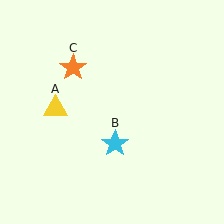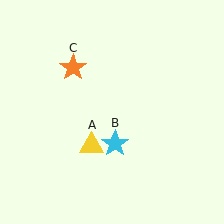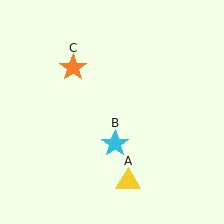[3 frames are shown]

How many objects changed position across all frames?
1 object changed position: yellow triangle (object A).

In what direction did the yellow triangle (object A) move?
The yellow triangle (object A) moved down and to the right.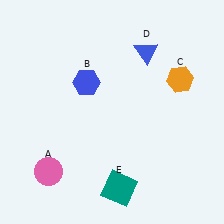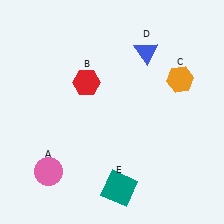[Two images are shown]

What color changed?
The hexagon (B) changed from blue in Image 1 to red in Image 2.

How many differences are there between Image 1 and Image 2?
There is 1 difference between the two images.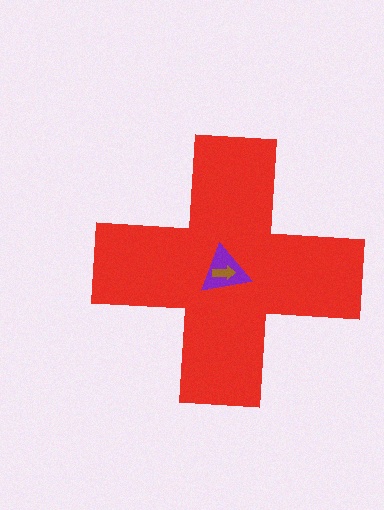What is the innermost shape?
The brown arrow.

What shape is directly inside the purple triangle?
The brown arrow.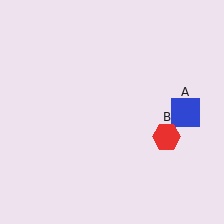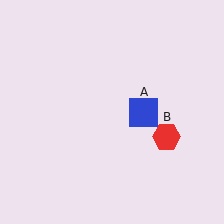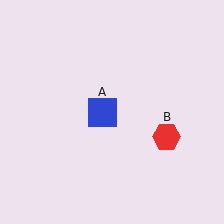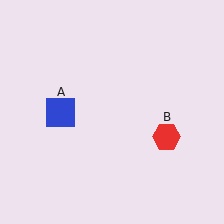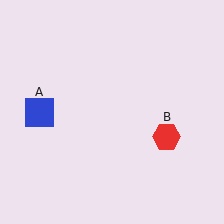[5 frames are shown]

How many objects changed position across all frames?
1 object changed position: blue square (object A).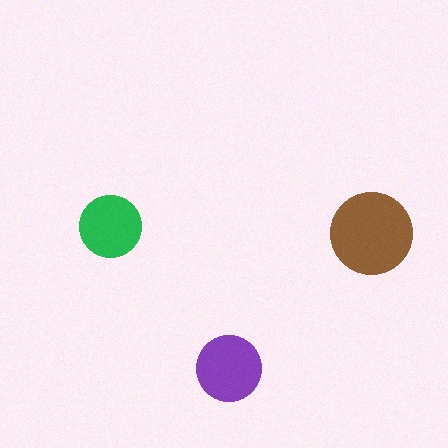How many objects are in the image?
There are 3 objects in the image.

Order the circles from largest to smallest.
the brown one, the purple one, the green one.